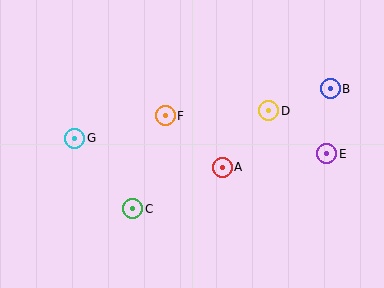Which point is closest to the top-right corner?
Point B is closest to the top-right corner.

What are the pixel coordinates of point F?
Point F is at (165, 116).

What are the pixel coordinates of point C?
Point C is at (133, 209).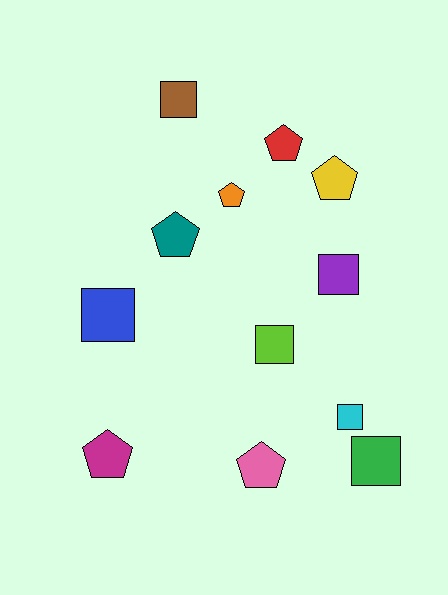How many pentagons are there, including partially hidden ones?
There are 6 pentagons.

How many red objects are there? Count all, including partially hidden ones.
There is 1 red object.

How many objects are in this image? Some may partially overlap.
There are 12 objects.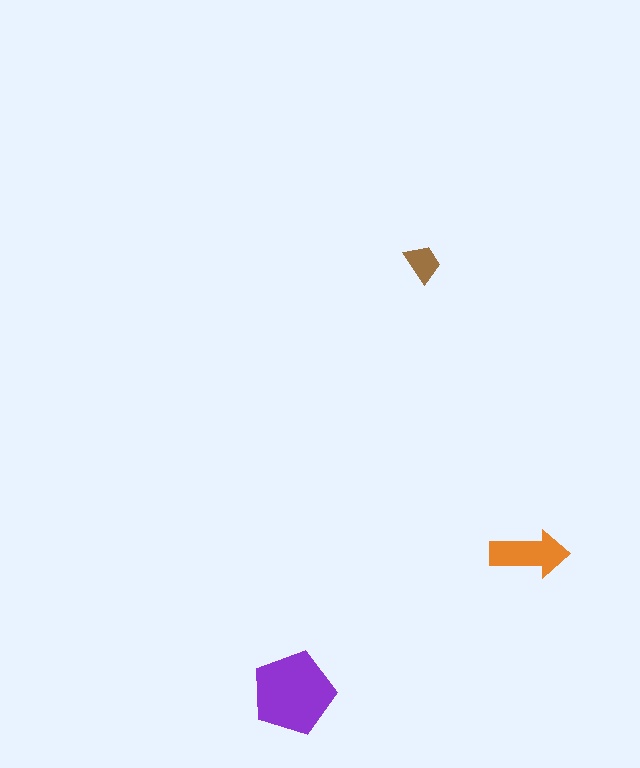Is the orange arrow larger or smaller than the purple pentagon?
Smaller.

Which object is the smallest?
The brown trapezoid.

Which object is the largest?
The purple pentagon.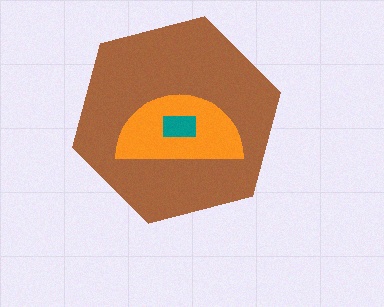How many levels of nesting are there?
3.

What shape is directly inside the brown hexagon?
The orange semicircle.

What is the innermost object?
The teal rectangle.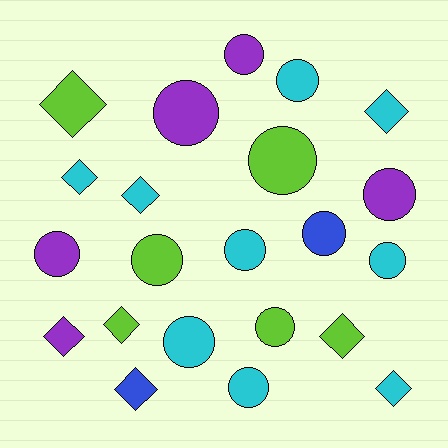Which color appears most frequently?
Cyan, with 9 objects.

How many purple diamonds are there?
There is 1 purple diamond.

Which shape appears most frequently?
Circle, with 13 objects.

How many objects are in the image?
There are 22 objects.